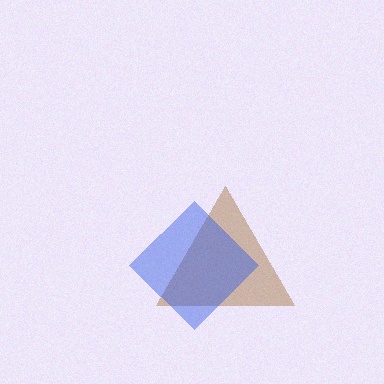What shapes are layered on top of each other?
The layered shapes are: a brown triangle, a blue diamond.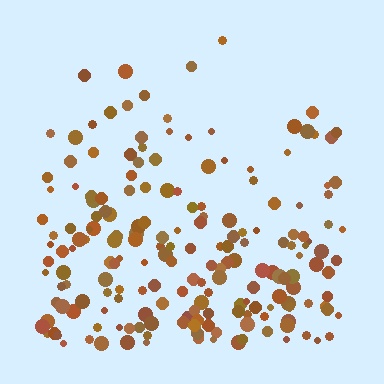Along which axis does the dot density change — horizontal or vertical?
Vertical.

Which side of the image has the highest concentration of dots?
The bottom.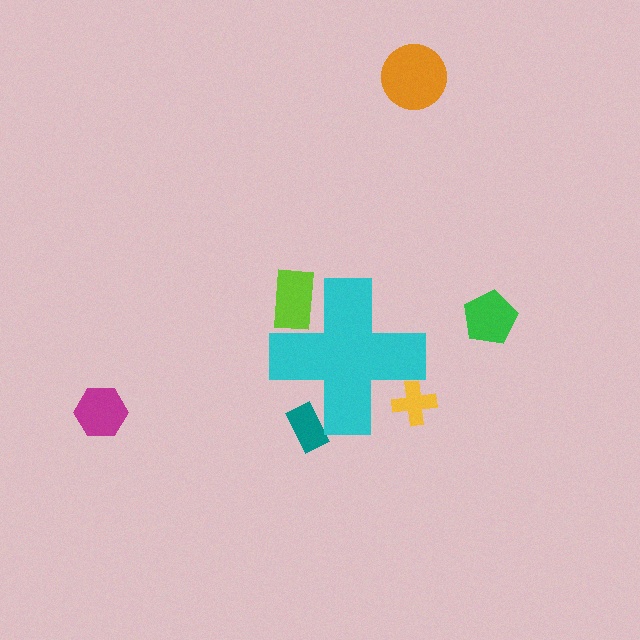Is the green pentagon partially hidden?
No, the green pentagon is fully visible.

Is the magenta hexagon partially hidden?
No, the magenta hexagon is fully visible.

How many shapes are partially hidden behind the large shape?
3 shapes are partially hidden.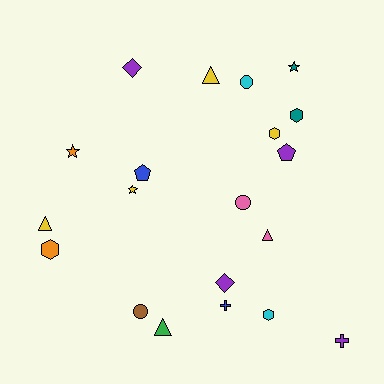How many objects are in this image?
There are 20 objects.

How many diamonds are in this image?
There are 2 diamonds.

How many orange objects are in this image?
There are 2 orange objects.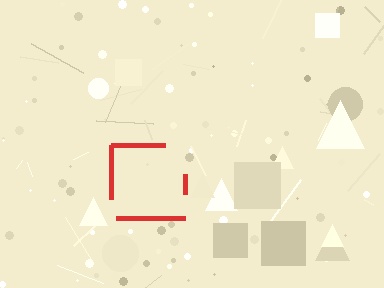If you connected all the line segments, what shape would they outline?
They would outline a square.